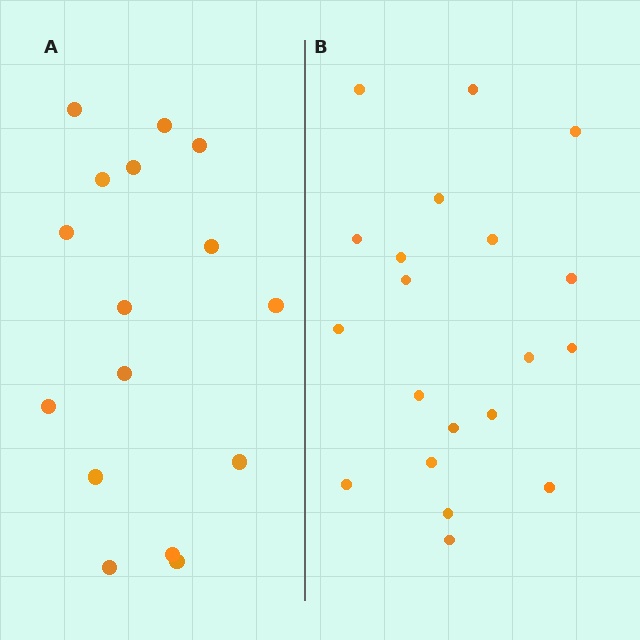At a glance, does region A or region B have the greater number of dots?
Region B (the right region) has more dots.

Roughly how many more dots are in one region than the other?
Region B has about 4 more dots than region A.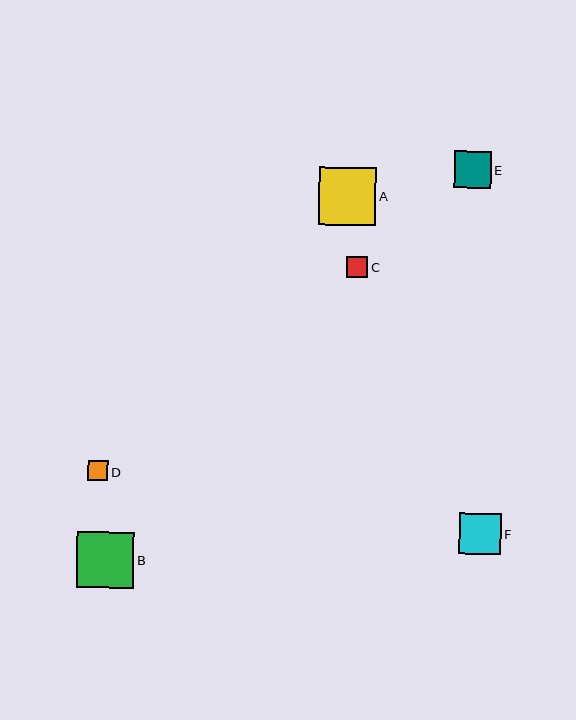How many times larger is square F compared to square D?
Square F is approximately 2.1 times the size of square D.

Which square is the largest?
Square A is the largest with a size of approximately 58 pixels.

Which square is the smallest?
Square D is the smallest with a size of approximately 20 pixels.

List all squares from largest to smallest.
From largest to smallest: A, B, F, E, C, D.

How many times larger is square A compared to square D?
Square A is approximately 2.9 times the size of square D.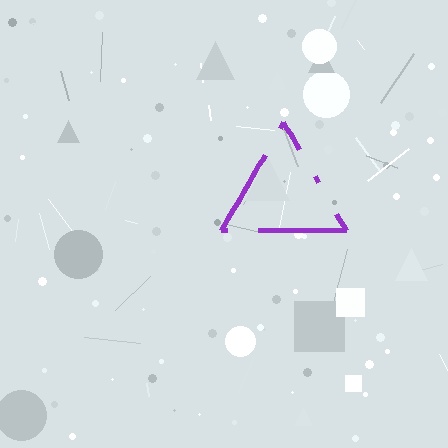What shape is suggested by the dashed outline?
The dashed outline suggests a triangle.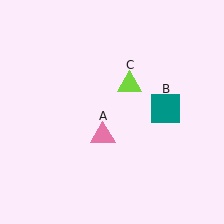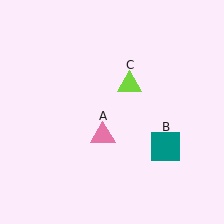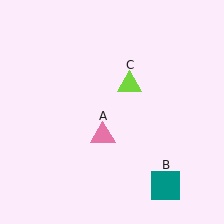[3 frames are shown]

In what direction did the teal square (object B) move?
The teal square (object B) moved down.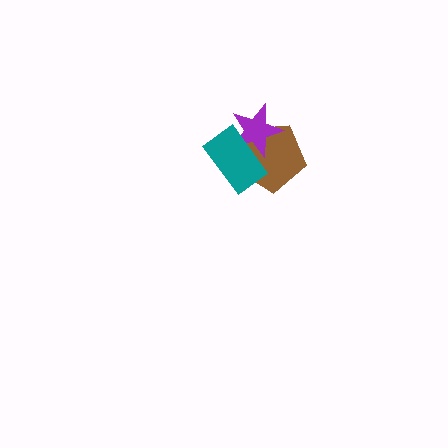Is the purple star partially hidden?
Yes, it is partially covered by another shape.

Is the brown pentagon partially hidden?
Yes, it is partially covered by another shape.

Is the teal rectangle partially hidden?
No, no other shape covers it.